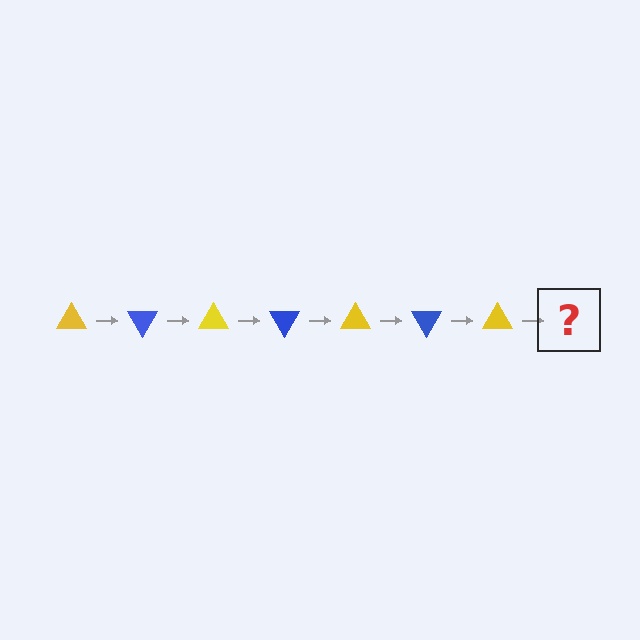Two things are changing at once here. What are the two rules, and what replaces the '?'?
The two rules are that it rotates 60 degrees each step and the color cycles through yellow and blue. The '?' should be a blue triangle, rotated 420 degrees from the start.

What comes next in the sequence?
The next element should be a blue triangle, rotated 420 degrees from the start.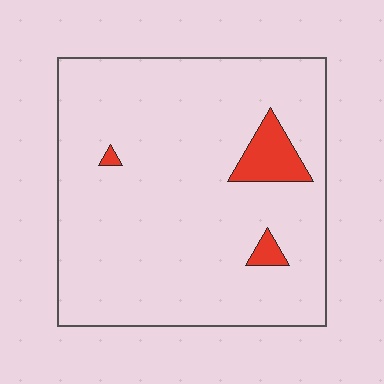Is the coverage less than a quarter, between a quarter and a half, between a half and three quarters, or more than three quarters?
Less than a quarter.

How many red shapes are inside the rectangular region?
3.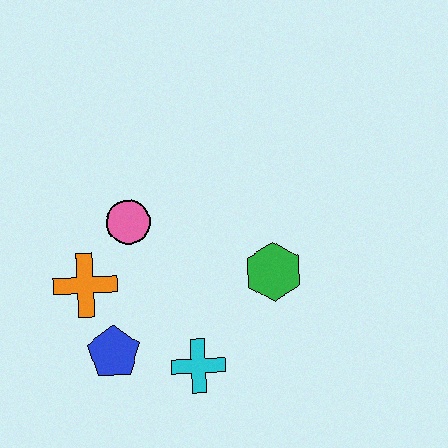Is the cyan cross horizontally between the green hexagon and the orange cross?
Yes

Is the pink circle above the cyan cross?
Yes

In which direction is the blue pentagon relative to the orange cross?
The blue pentagon is below the orange cross.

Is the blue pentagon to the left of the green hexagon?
Yes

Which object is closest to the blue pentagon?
The orange cross is closest to the blue pentagon.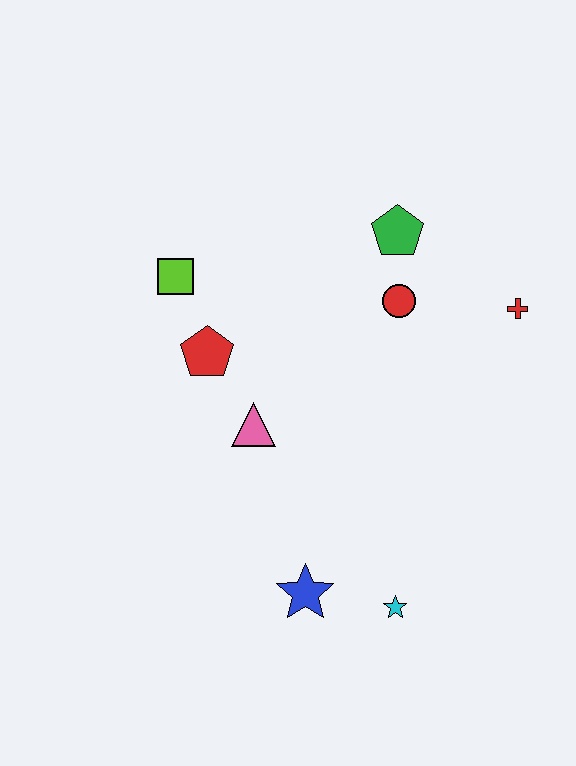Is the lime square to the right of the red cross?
No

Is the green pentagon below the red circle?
No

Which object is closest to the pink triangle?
The red pentagon is closest to the pink triangle.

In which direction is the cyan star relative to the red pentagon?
The cyan star is below the red pentagon.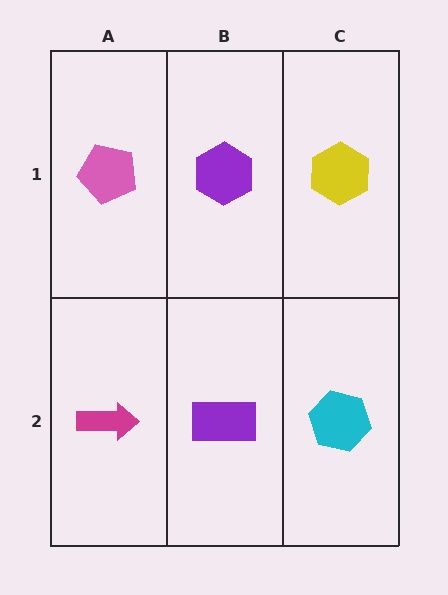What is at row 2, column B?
A purple rectangle.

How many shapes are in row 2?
3 shapes.